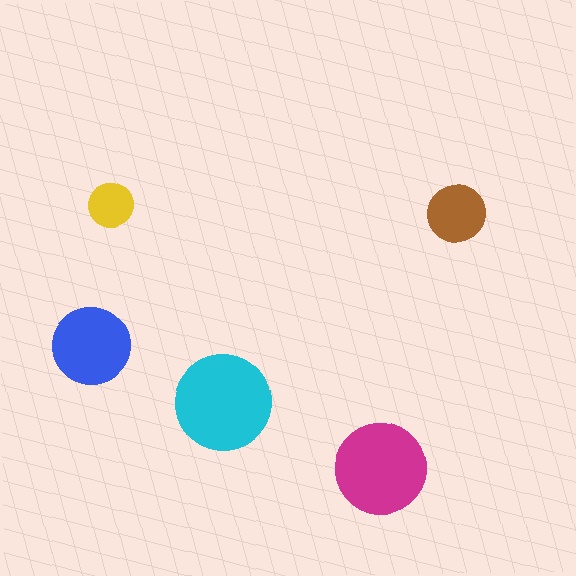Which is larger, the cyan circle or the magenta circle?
The cyan one.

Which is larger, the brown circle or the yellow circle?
The brown one.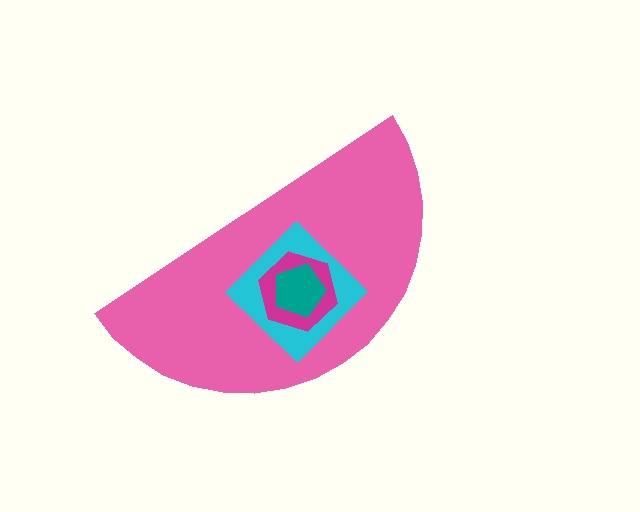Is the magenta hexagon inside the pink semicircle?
Yes.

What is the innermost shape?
The teal pentagon.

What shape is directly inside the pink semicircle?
The cyan diamond.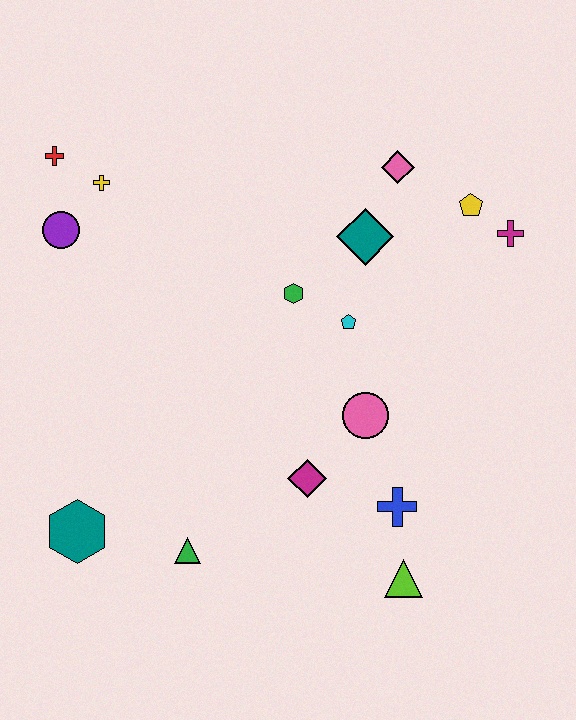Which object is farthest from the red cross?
The lime triangle is farthest from the red cross.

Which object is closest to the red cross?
The yellow cross is closest to the red cross.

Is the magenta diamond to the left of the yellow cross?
No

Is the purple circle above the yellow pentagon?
No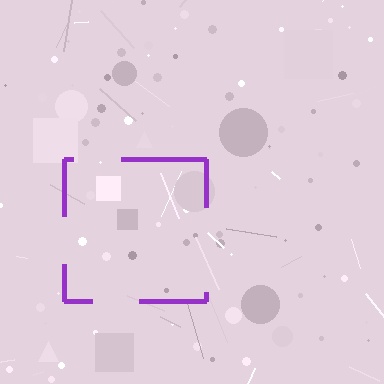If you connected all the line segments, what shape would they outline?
They would outline a square.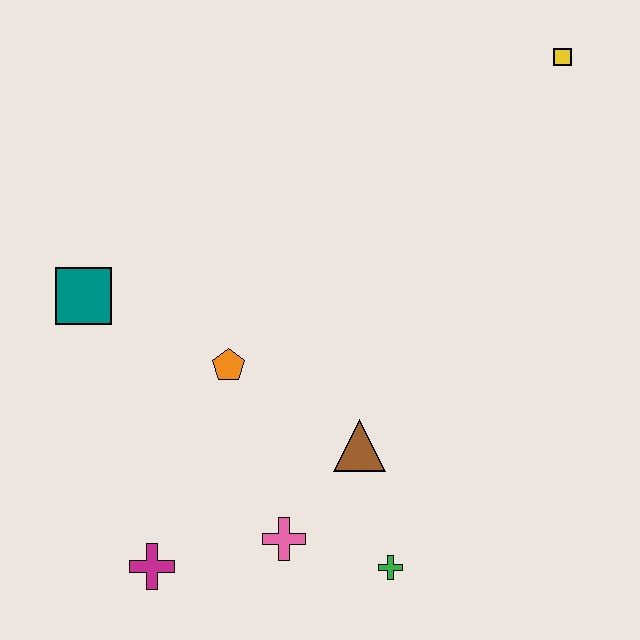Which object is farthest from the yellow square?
The magenta cross is farthest from the yellow square.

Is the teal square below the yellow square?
Yes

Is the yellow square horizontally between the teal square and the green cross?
No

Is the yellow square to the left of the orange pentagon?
No